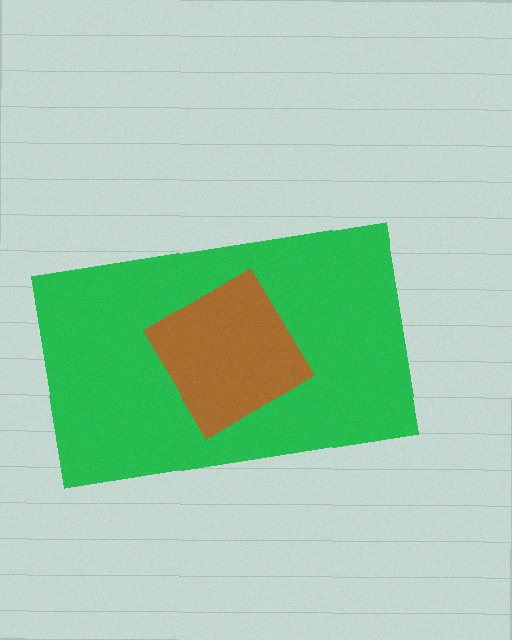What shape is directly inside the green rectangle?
The brown diamond.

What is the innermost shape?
The brown diamond.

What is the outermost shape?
The green rectangle.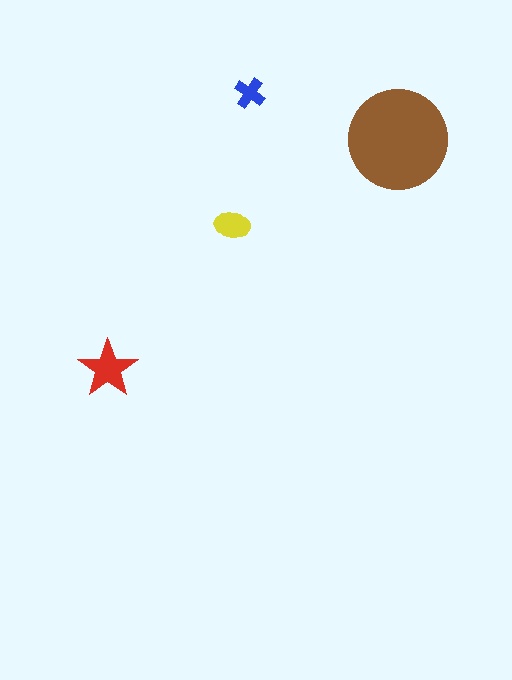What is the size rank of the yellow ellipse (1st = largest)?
3rd.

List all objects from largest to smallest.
The brown circle, the red star, the yellow ellipse, the blue cross.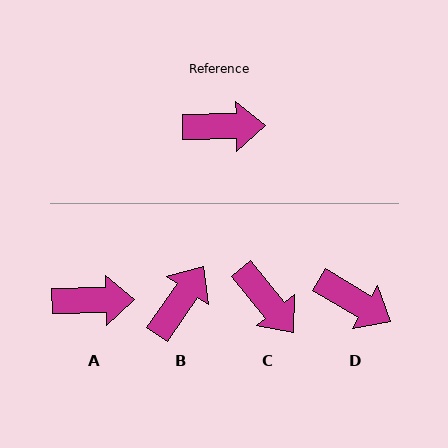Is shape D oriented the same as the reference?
No, it is off by about 32 degrees.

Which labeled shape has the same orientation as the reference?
A.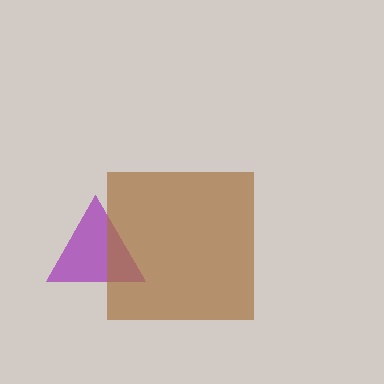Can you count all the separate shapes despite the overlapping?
Yes, there are 2 separate shapes.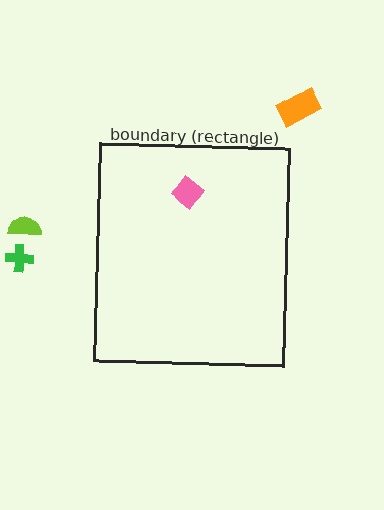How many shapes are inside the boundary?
1 inside, 3 outside.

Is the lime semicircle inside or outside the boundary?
Outside.